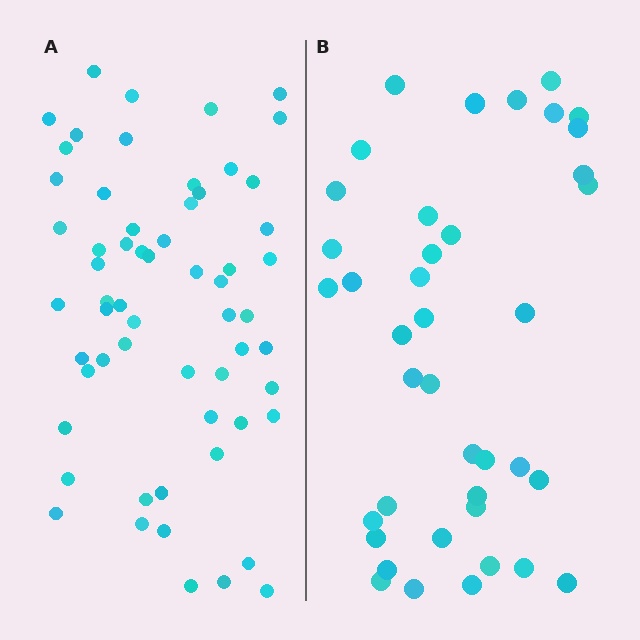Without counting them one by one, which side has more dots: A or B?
Region A (the left region) has more dots.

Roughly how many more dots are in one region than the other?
Region A has approximately 20 more dots than region B.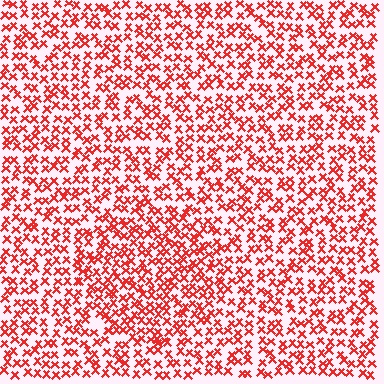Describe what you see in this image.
The image contains small red elements arranged at two different densities. A circle-shaped region is visible where the elements are more densely packed than the surrounding area.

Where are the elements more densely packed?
The elements are more densely packed inside the circle boundary.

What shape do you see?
I see a circle.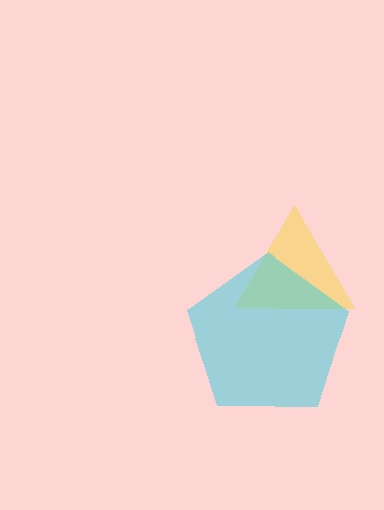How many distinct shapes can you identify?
There are 2 distinct shapes: a yellow triangle, a cyan pentagon.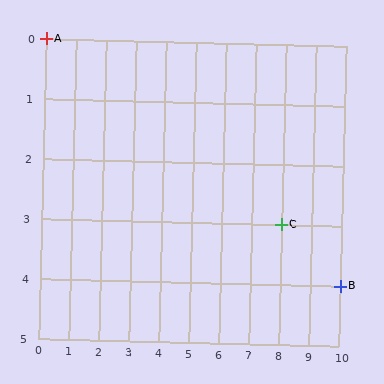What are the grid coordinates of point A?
Point A is at grid coordinates (0, 0).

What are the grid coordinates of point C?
Point C is at grid coordinates (8, 3).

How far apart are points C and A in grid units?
Points C and A are 8 columns and 3 rows apart (about 8.5 grid units diagonally).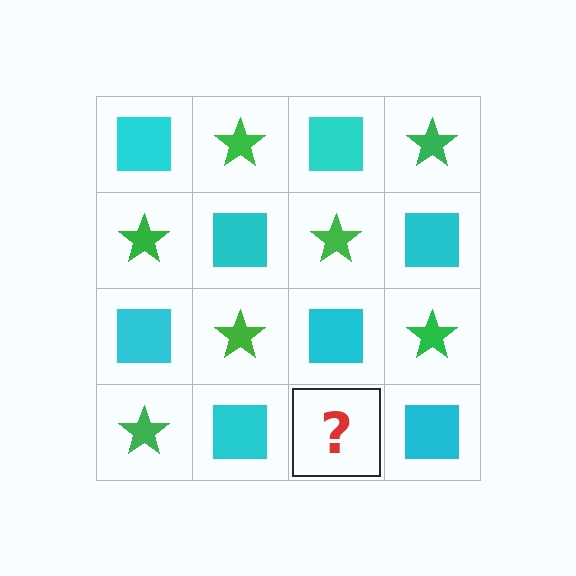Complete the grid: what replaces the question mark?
The question mark should be replaced with a green star.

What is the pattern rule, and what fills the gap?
The rule is that it alternates cyan square and green star in a checkerboard pattern. The gap should be filled with a green star.